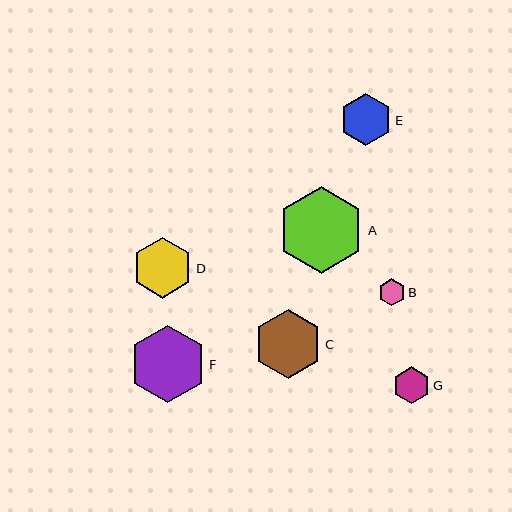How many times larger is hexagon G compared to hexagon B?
Hexagon G is approximately 1.4 times the size of hexagon B.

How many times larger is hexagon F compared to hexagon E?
Hexagon F is approximately 1.5 times the size of hexagon E.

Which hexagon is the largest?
Hexagon A is the largest with a size of approximately 87 pixels.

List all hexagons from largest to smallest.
From largest to smallest: A, F, C, D, E, G, B.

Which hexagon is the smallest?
Hexagon B is the smallest with a size of approximately 27 pixels.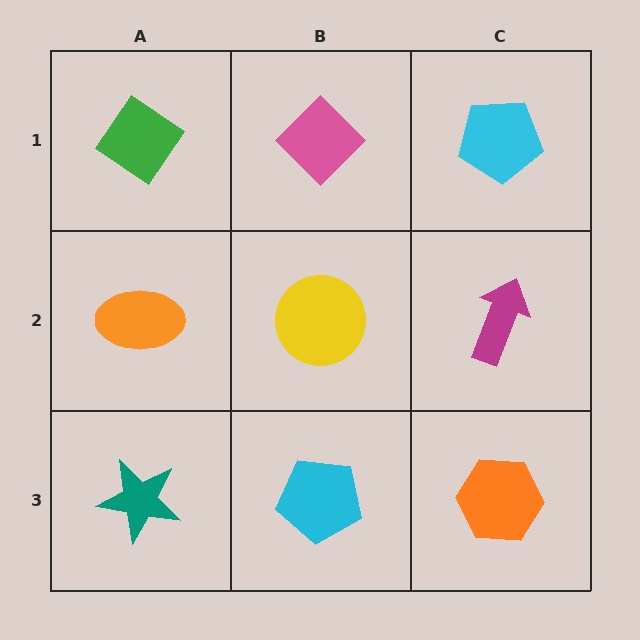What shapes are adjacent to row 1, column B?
A yellow circle (row 2, column B), a green diamond (row 1, column A), a cyan pentagon (row 1, column C).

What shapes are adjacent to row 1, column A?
An orange ellipse (row 2, column A), a pink diamond (row 1, column B).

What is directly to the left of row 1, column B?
A green diamond.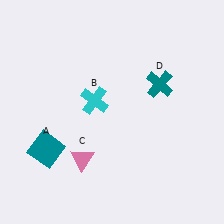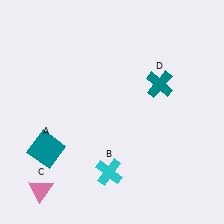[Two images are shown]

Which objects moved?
The objects that moved are: the cyan cross (B), the pink triangle (C).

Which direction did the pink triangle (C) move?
The pink triangle (C) moved left.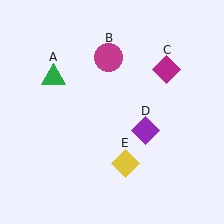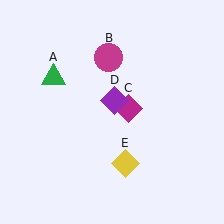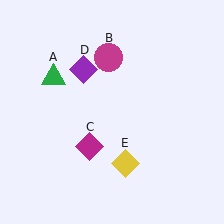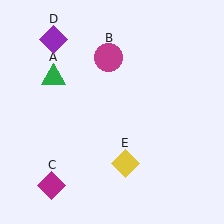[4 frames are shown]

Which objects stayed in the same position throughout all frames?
Green triangle (object A) and magenta circle (object B) and yellow diamond (object E) remained stationary.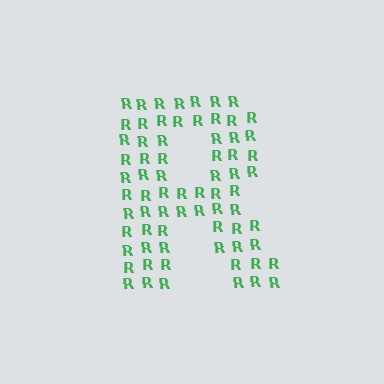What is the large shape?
The large shape is the letter R.